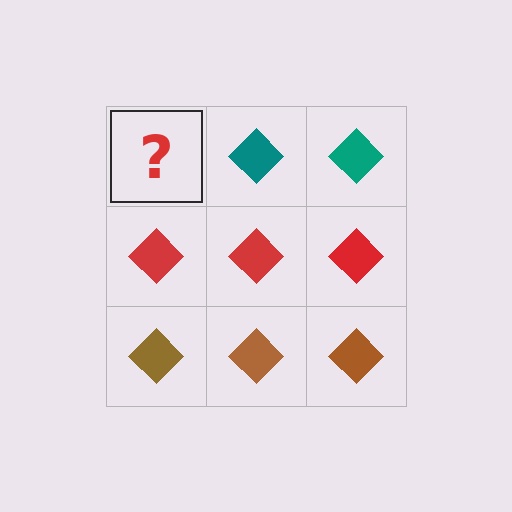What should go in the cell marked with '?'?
The missing cell should contain a teal diamond.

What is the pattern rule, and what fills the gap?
The rule is that each row has a consistent color. The gap should be filled with a teal diamond.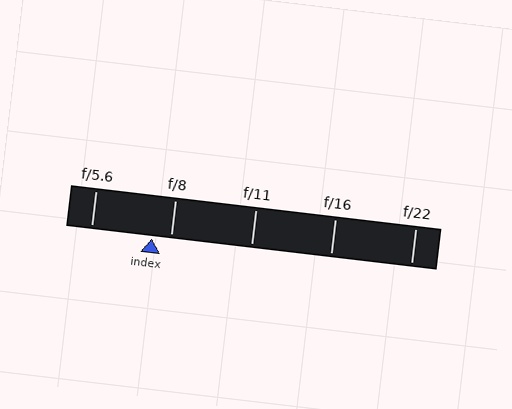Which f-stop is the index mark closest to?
The index mark is closest to f/8.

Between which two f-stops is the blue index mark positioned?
The index mark is between f/5.6 and f/8.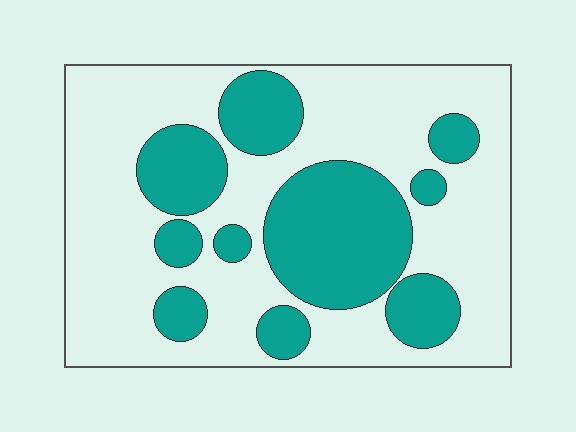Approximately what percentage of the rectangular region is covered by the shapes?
Approximately 35%.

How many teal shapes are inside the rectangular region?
10.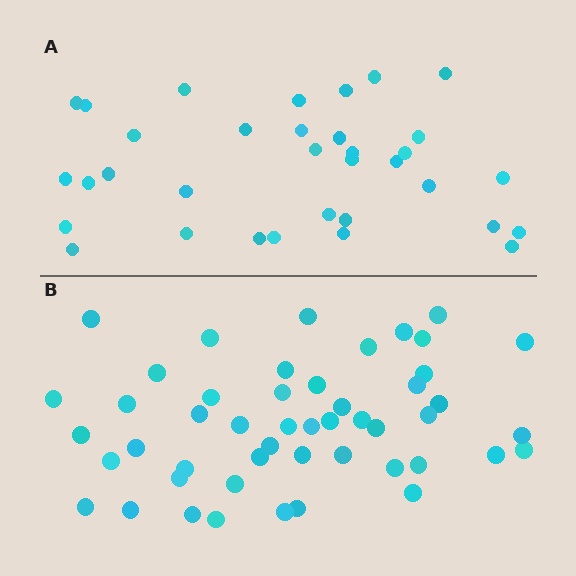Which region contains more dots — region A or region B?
Region B (the bottom region) has more dots.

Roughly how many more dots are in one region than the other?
Region B has approximately 15 more dots than region A.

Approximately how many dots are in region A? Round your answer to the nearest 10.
About 30 dots. (The exact count is 34, which rounds to 30.)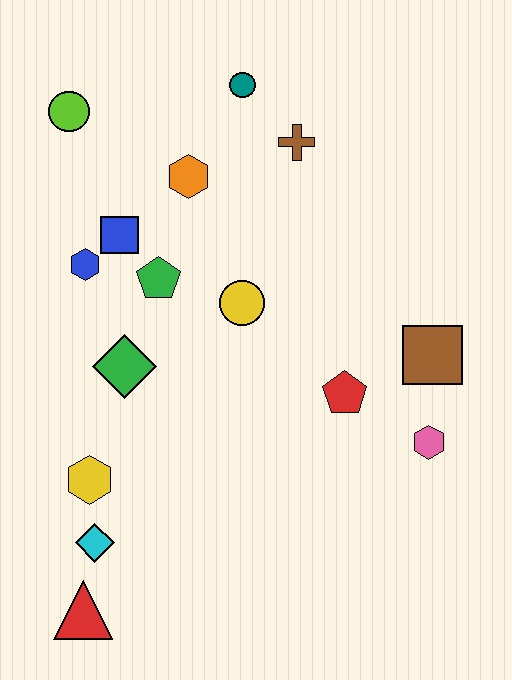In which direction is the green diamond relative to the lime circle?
The green diamond is below the lime circle.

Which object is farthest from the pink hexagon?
The lime circle is farthest from the pink hexagon.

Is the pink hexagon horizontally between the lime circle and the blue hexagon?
No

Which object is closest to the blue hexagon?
The blue square is closest to the blue hexagon.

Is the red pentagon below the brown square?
Yes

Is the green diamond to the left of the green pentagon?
Yes